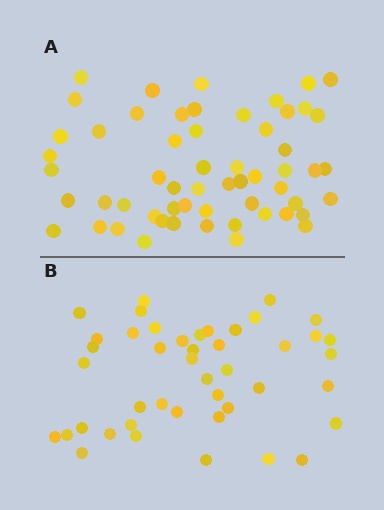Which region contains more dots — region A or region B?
Region A (the top region) has more dots.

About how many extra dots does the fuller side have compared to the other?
Region A has approximately 15 more dots than region B.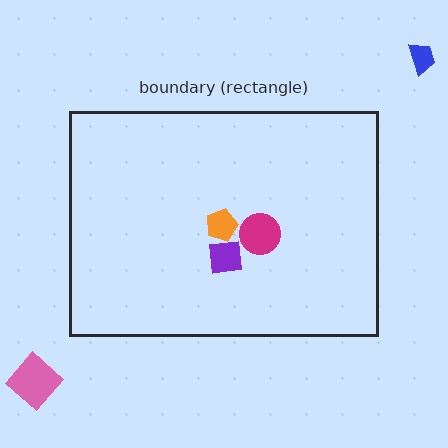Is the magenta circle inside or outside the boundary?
Inside.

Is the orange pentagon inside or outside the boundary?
Inside.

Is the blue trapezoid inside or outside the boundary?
Outside.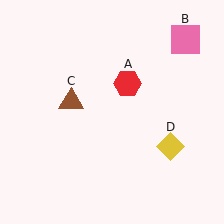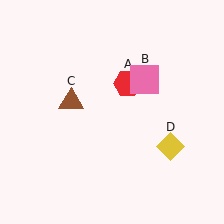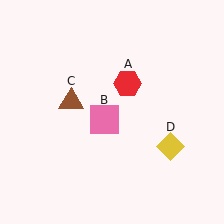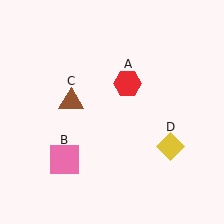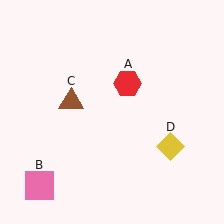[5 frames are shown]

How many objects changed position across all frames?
1 object changed position: pink square (object B).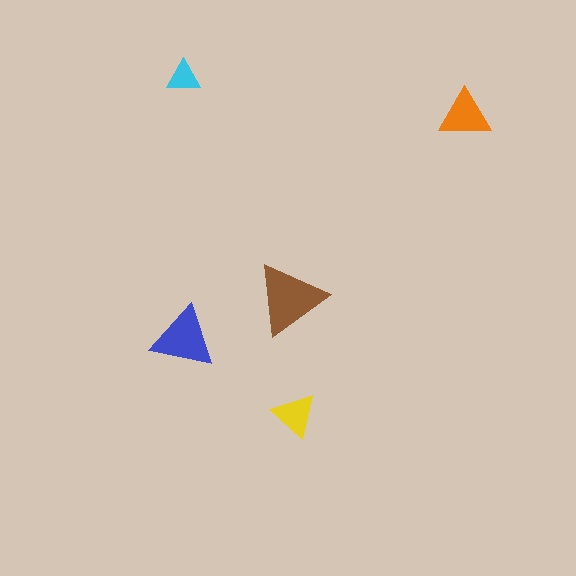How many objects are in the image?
There are 5 objects in the image.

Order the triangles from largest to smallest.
the brown one, the blue one, the orange one, the yellow one, the cyan one.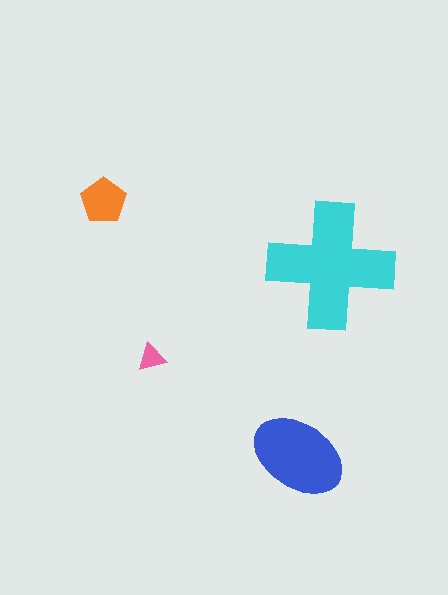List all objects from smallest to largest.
The pink triangle, the orange pentagon, the blue ellipse, the cyan cross.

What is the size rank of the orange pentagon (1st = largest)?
3rd.